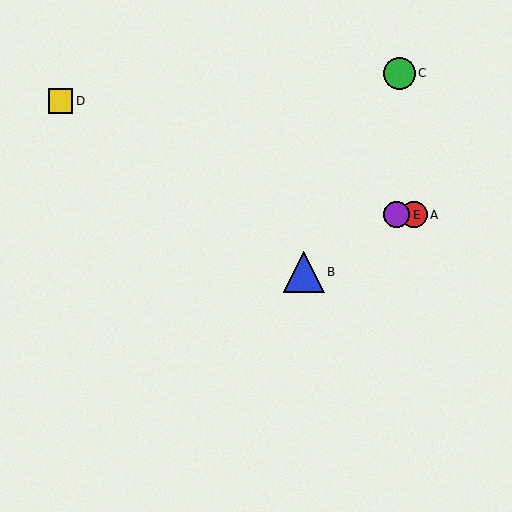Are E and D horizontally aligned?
No, E is at y≈215 and D is at y≈101.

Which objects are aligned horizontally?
Objects A, E are aligned horizontally.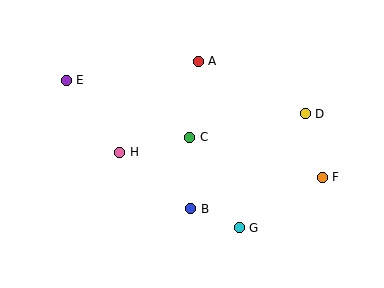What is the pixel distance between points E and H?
The distance between E and H is 89 pixels.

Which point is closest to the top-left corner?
Point E is closest to the top-left corner.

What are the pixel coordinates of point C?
Point C is at (190, 137).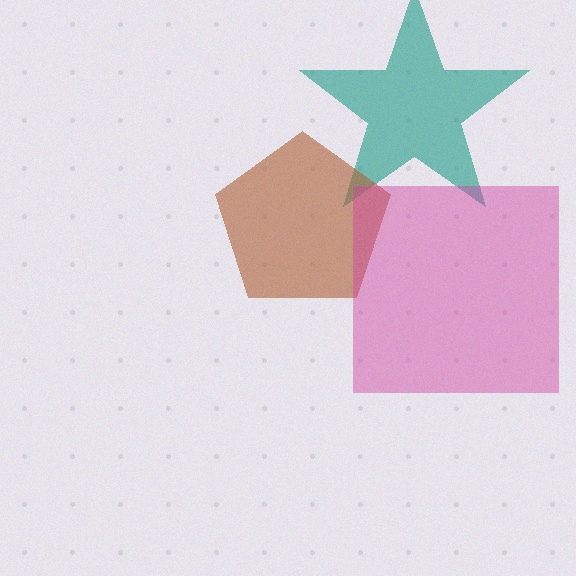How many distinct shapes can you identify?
There are 3 distinct shapes: a teal star, a brown pentagon, a magenta square.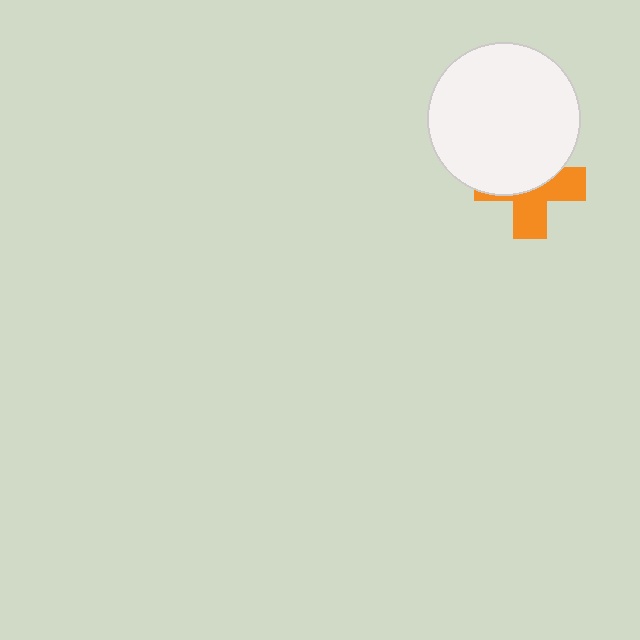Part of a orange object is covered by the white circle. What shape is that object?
It is a cross.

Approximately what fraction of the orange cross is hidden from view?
Roughly 52% of the orange cross is hidden behind the white circle.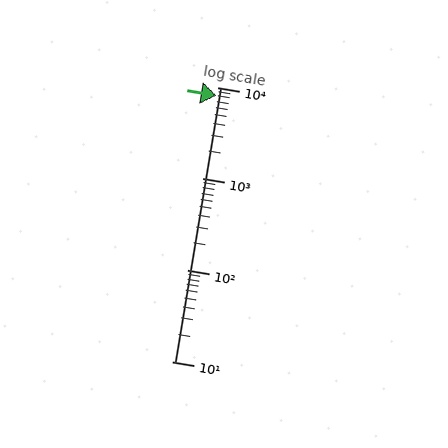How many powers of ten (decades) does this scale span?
The scale spans 3 decades, from 10 to 10000.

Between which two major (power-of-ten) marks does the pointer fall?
The pointer is between 1000 and 10000.